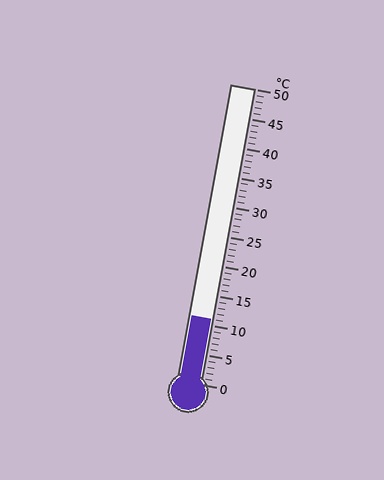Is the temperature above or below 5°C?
The temperature is above 5°C.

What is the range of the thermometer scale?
The thermometer scale ranges from 0°C to 50°C.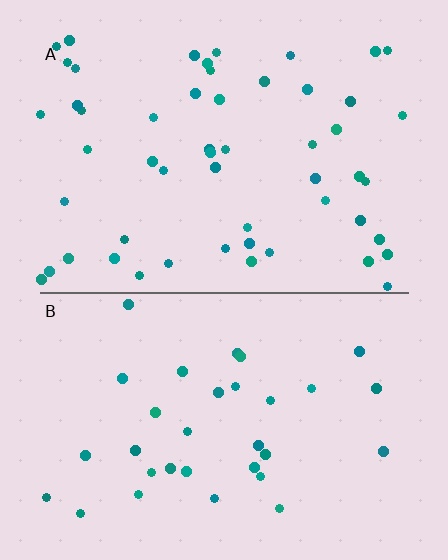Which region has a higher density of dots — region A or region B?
A (the top).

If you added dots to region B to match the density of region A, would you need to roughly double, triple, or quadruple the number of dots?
Approximately double.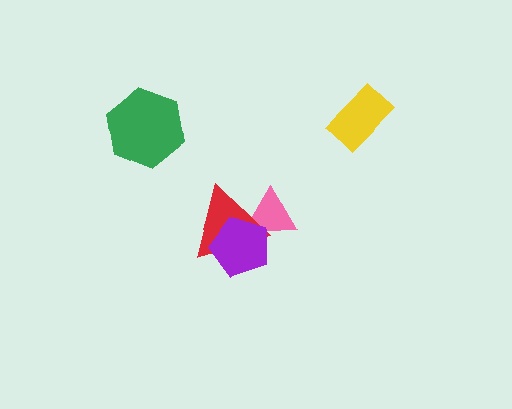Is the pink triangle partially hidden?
Yes, it is partially covered by another shape.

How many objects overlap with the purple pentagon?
2 objects overlap with the purple pentagon.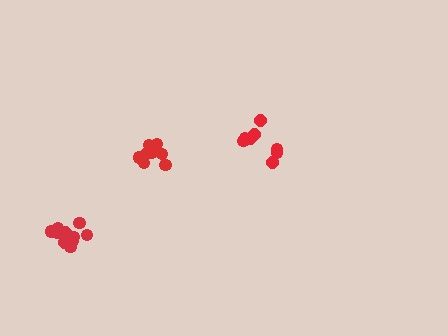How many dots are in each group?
Group 1: 10 dots, Group 2: 8 dots, Group 3: 12 dots (30 total).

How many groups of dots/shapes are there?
There are 3 groups.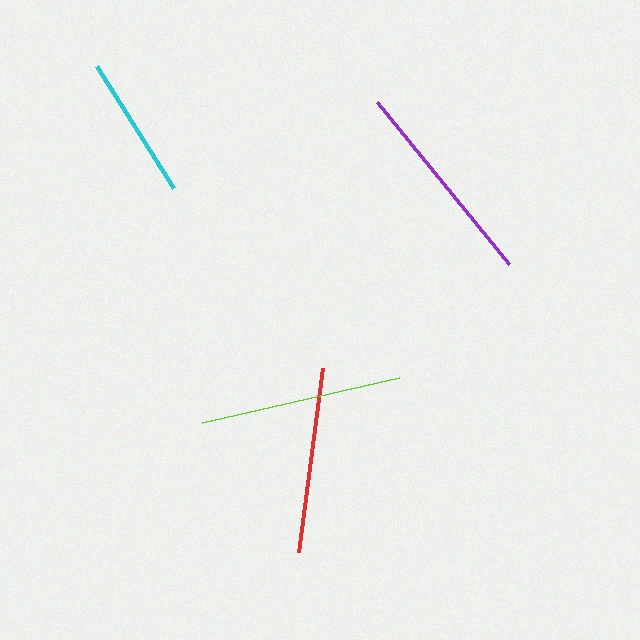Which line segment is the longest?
The purple line is the longest at approximately 210 pixels.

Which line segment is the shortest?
The cyan line is the shortest at approximately 145 pixels.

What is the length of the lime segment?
The lime segment is approximately 202 pixels long.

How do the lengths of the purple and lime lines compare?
The purple and lime lines are approximately the same length.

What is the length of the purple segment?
The purple segment is approximately 210 pixels long.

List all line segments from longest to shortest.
From longest to shortest: purple, lime, red, cyan.